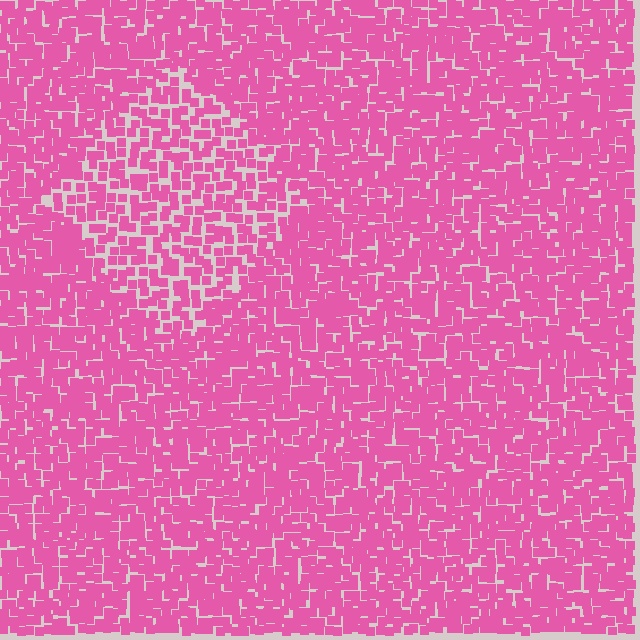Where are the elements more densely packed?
The elements are more densely packed outside the diamond boundary.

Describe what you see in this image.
The image contains small pink elements arranged at two different densities. A diamond-shaped region is visible where the elements are less densely packed than the surrounding area.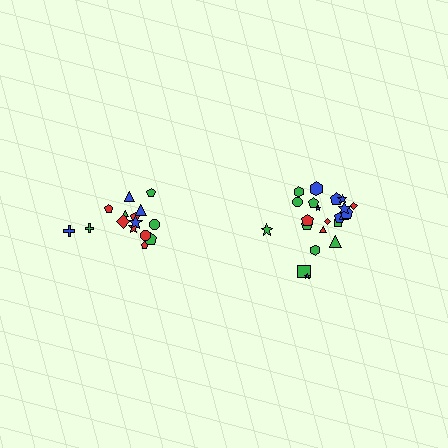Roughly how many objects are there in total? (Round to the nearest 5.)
Roughly 35 objects in total.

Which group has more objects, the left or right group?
The right group.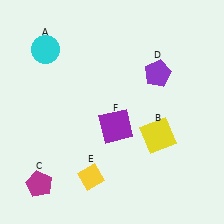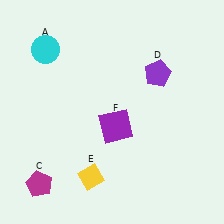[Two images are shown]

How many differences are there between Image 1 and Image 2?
There is 1 difference between the two images.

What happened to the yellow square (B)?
The yellow square (B) was removed in Image 2. It was in the bottom-right area of Image 1.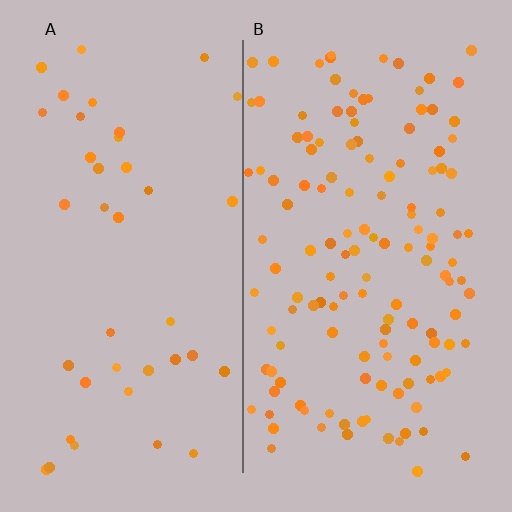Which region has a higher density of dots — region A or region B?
B (the right).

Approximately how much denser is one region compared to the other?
Approximately 3.4× — region B over region A.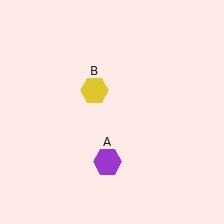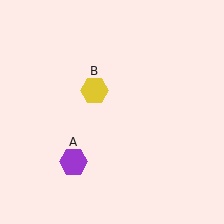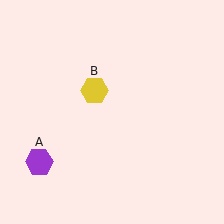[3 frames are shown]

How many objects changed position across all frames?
1 object changed position: purple hexagon (object A).